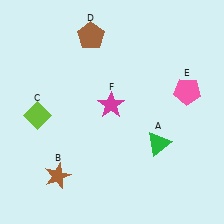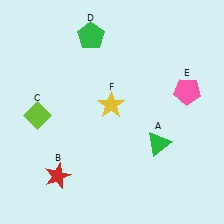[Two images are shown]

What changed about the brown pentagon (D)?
In Image 1, D is brown. In Image 2, it changed to green.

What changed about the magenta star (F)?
In Image 1, F is magenta. In Image 2, it changed to yellow.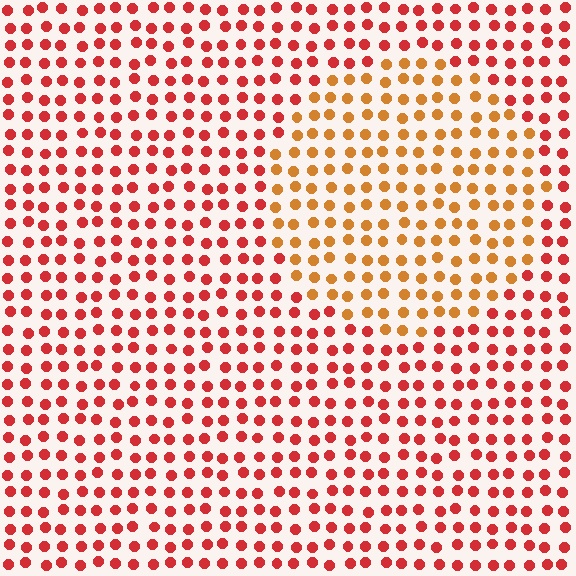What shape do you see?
I see a circle.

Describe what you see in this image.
The image is filled with small red elements in a uniform arrangement. A circle-shaped region is visible where the elements are tinted to a slightly different hue, forming a subtle color boundary.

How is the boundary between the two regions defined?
The boundary is defined purely by a slight shift in hue (about 33 degrees). Spacing, size, and orientation are identical on both sides.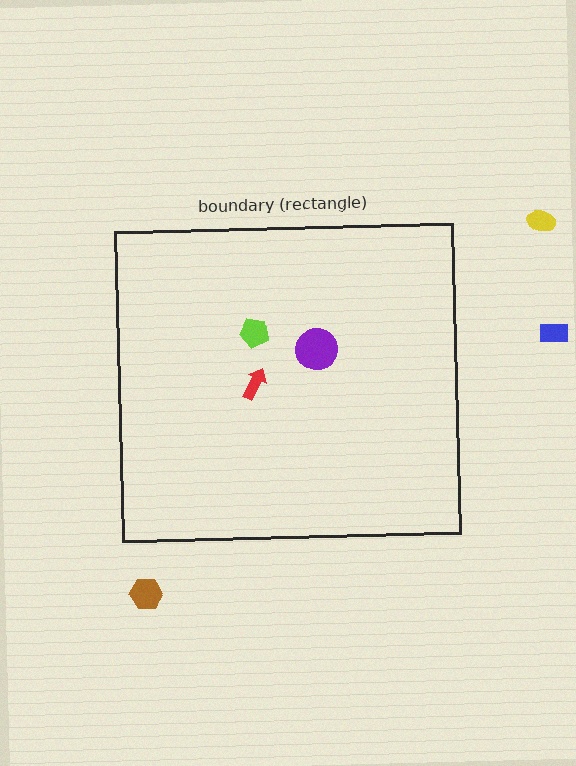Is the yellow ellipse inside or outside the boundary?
Outside.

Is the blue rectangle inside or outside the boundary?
Outside.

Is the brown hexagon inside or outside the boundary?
Outside.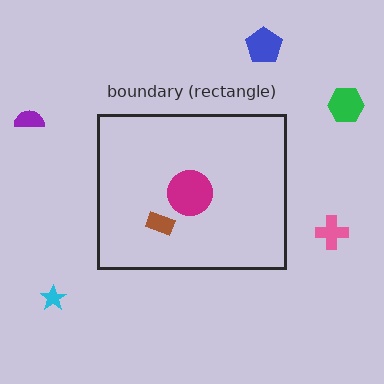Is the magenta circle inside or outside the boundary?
Inside.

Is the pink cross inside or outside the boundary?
Outside.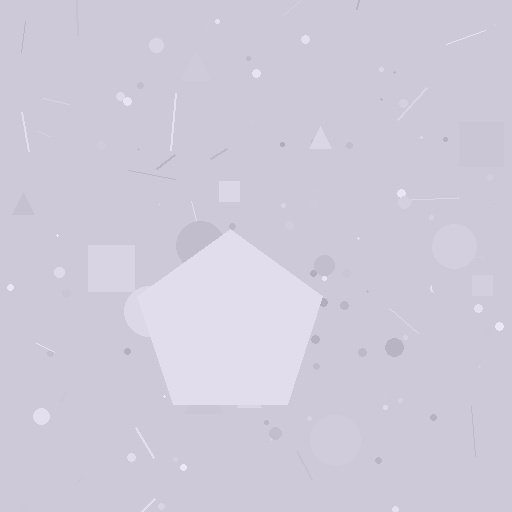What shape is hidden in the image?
A pentagon is hidden in the image.